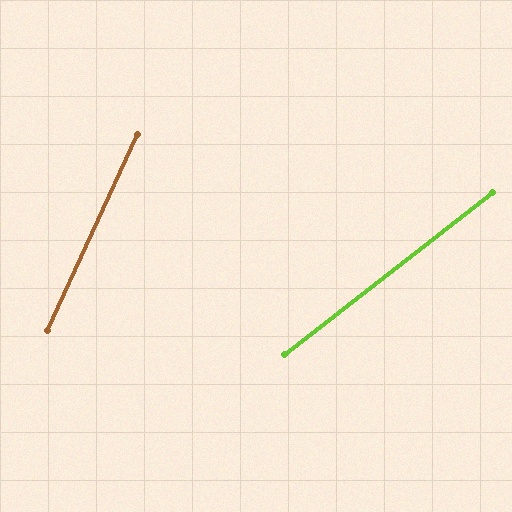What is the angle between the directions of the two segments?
Approximately 27 degrees.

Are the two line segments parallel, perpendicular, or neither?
Neither parallel nor perpendicular — they differ by about 27°.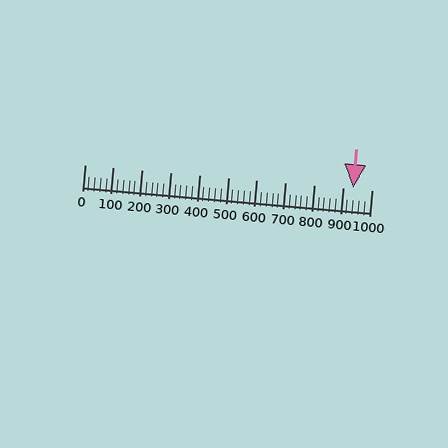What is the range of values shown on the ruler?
The ruler shows values from 0 to 1000.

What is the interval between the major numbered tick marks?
The major tick marks are spaced 100 units apart.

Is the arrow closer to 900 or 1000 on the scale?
The arrow is closer to 900.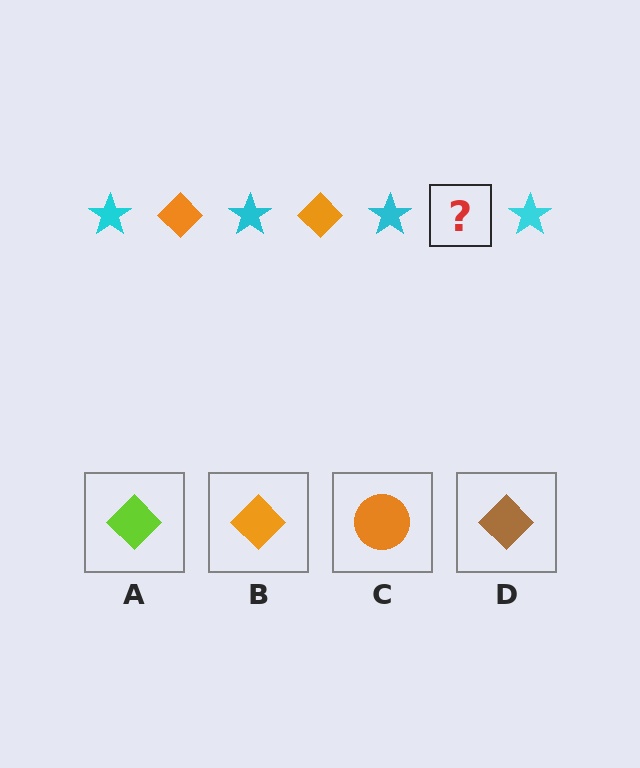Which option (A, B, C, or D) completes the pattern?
B.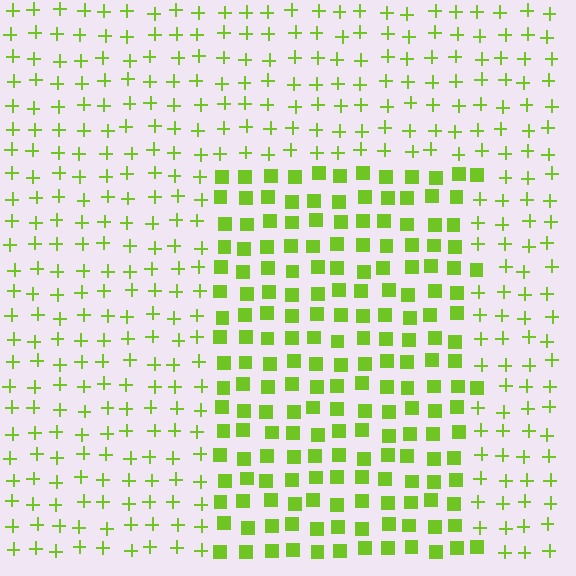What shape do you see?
I see a rectangle.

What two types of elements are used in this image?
The image uses squares inside the rectangle region and plus signs outside it.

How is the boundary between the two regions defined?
The boundary is defined by a change in element shape: squares inside vs. plus signs outside. All elements share the same color and spacing.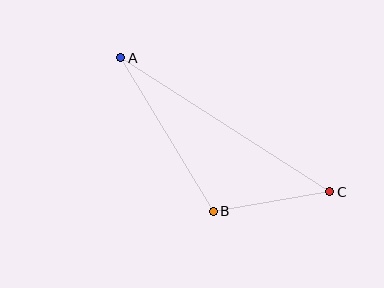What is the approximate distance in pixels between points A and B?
The distance between A and B is approximately 179 pixels.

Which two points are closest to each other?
Points B and C are closest to each other.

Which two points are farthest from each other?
Points A and C are farthest from each other.